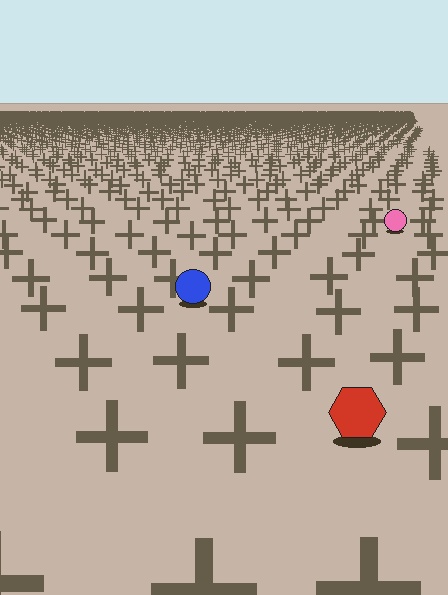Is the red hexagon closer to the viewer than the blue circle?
Yes. The red hexagon is closer — you can tell from the texture gradient: the ground texture is coarser near it.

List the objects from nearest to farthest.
From nearest to farthest: the red hexagon, the blue circle, the pink circle.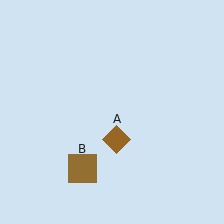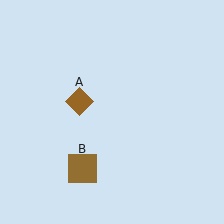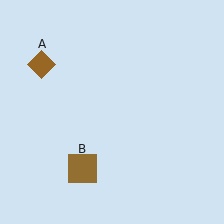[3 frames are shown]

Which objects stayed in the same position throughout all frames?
Brown square (object B) remained stationary.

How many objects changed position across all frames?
1 object changed position: brown diamond (object A).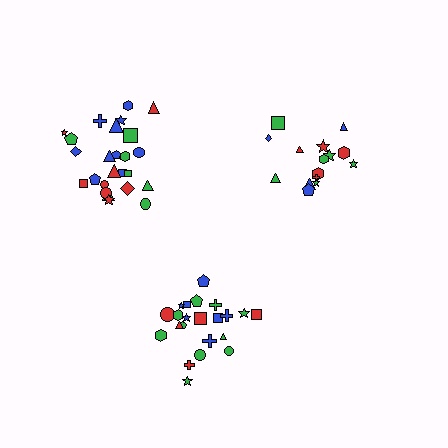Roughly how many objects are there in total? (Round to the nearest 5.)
Roughly 60 objects in total.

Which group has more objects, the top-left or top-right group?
The top-left group.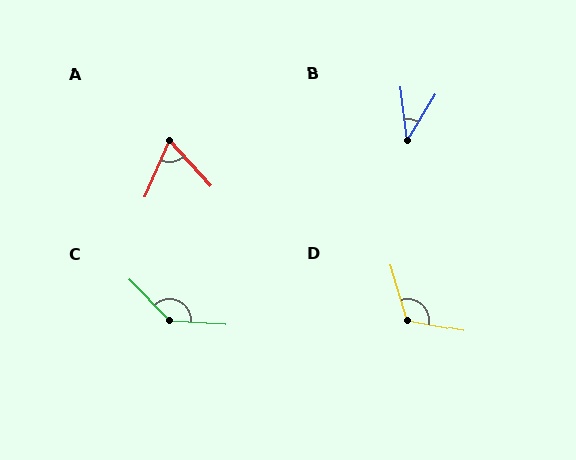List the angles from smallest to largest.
B (38°), A (65°), D (117°), C (137°).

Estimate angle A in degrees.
Approximately 65 degrees.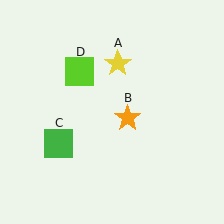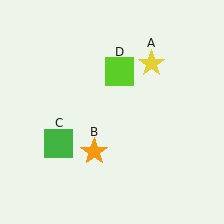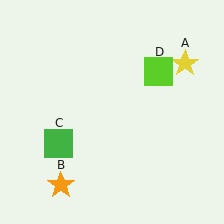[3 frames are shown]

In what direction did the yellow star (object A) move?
The yellow star (object A) moved right.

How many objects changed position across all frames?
3 objects changed position: yellow star (object A), orange star (object B), lime square (object D).